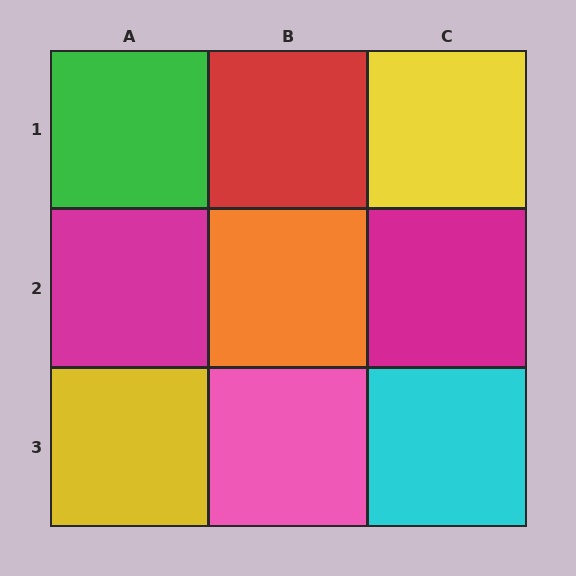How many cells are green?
1 cell is green.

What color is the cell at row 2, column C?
Magenta.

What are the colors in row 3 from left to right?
Yellow, pink, cyan.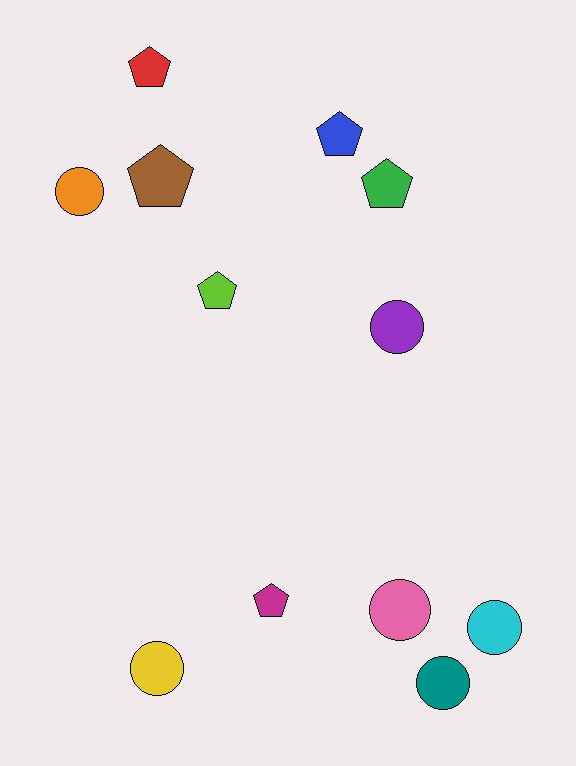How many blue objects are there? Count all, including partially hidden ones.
There is 1 blue object.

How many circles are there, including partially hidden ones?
There are 6 circles.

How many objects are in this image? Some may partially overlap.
There are 12 objects.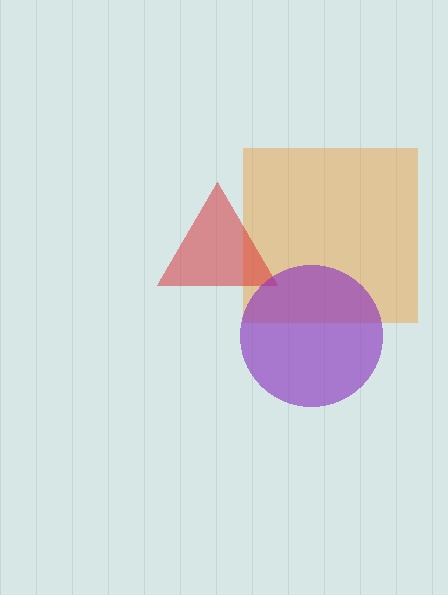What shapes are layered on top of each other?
The layered shapes are: an orange square, a red triangle, a purple circle.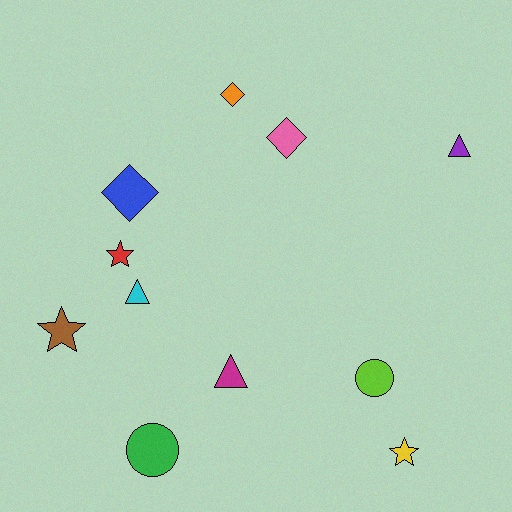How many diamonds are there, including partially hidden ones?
There are 3 diamonds.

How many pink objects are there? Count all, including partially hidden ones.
There is 1 pink object.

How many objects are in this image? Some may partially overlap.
There are 11 objects.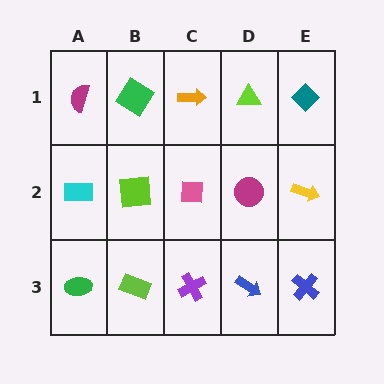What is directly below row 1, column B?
A lime square.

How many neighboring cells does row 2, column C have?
4.